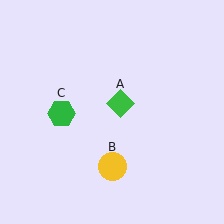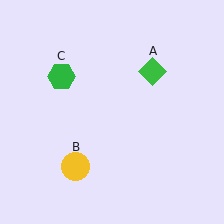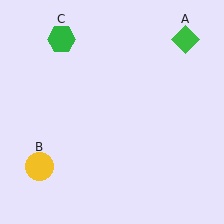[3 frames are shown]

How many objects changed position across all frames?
3 objects changed position: green diamond (object A), yellow circle (object B), green hexagon (object C).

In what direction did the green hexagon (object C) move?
The green hexagon (object C) moved up.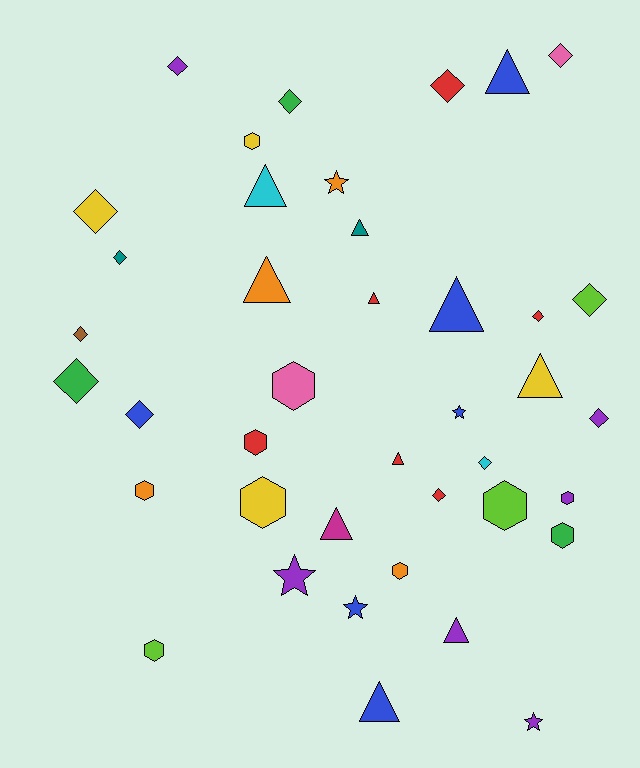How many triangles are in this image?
There are 11 triangles.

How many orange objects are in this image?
There are 4 orange objects.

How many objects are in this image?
There are 40 objects.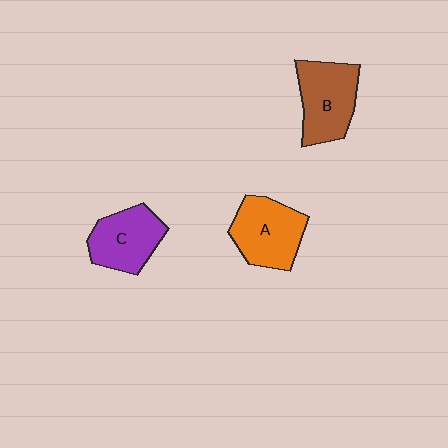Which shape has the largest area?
Shape A (orange).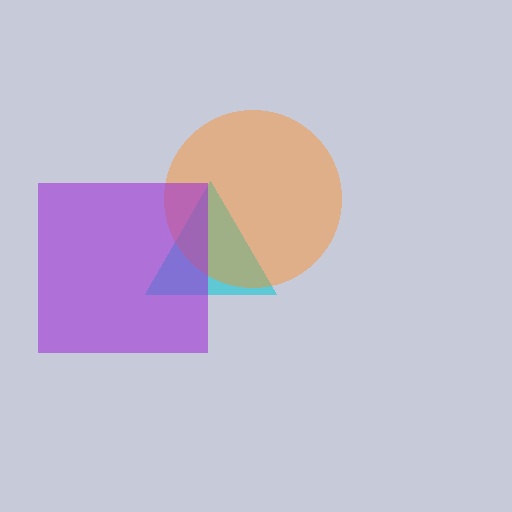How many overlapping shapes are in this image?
There are 3 overlapping shapes in the image.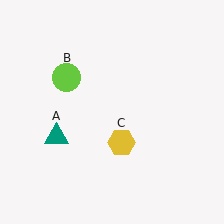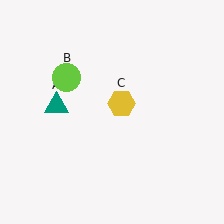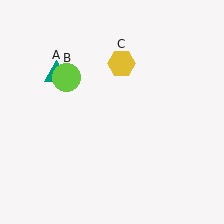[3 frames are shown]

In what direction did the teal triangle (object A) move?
The teal triangle (object A) moved up.